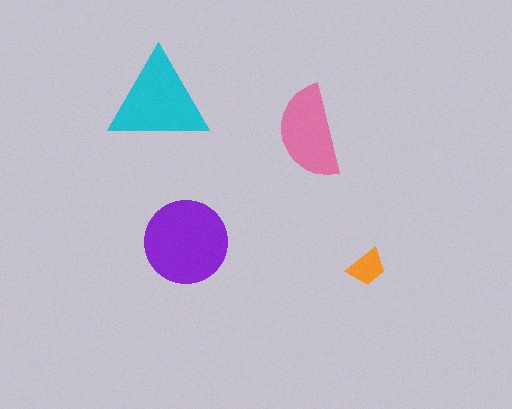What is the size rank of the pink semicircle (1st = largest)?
3rd.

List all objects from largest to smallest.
The purple circle, the cyan triangle, the pink semicircle, the orange trapezoid.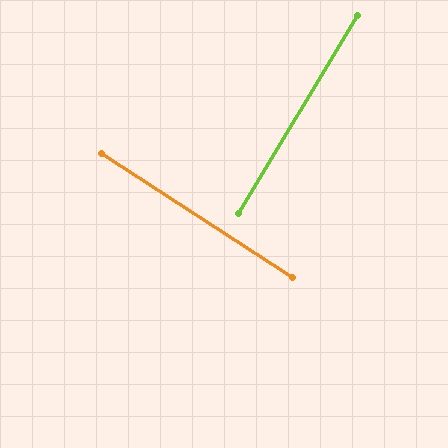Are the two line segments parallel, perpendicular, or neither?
Perpendicular — they meet at approximately 88°.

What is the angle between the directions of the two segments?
Approximately 88 degrees.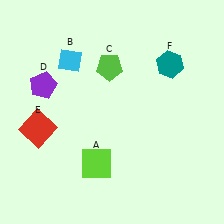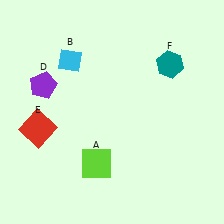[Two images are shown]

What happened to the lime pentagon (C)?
The lime pentagon (C) was removed in Image 2. It was in the top-left area of Image 1.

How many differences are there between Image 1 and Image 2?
There is 1 difference between the two images.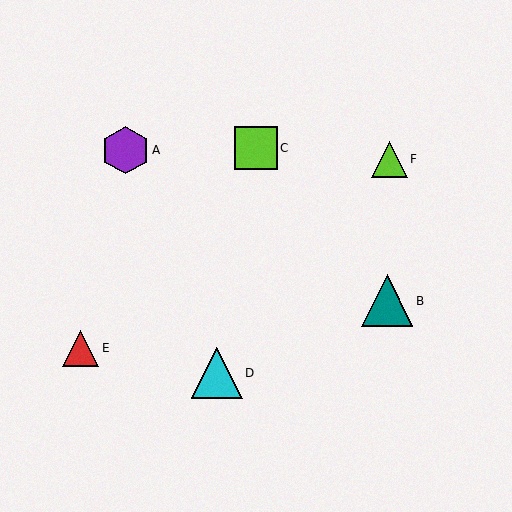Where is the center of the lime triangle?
The center of the lime triangle is at (390, 159).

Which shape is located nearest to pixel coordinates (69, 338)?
The red triangle (labeled E) at (81, 348) is nearest to that location.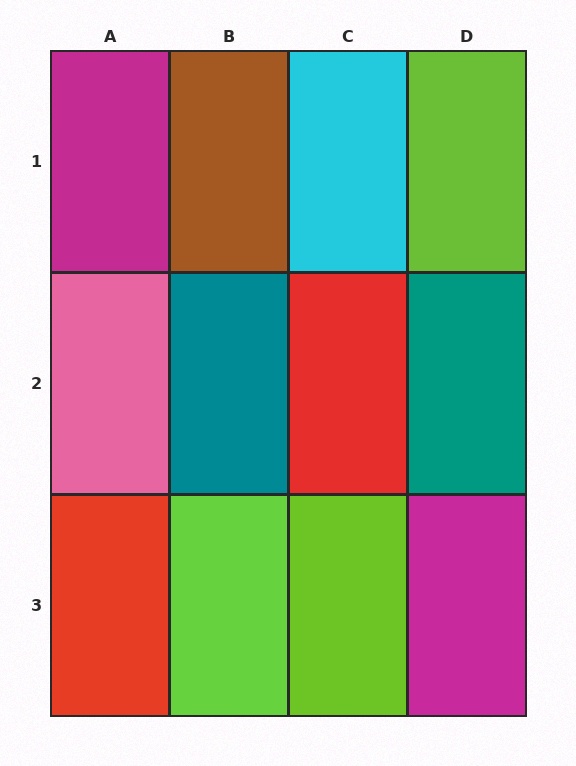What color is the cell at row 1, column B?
Brown.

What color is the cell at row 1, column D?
Lime.